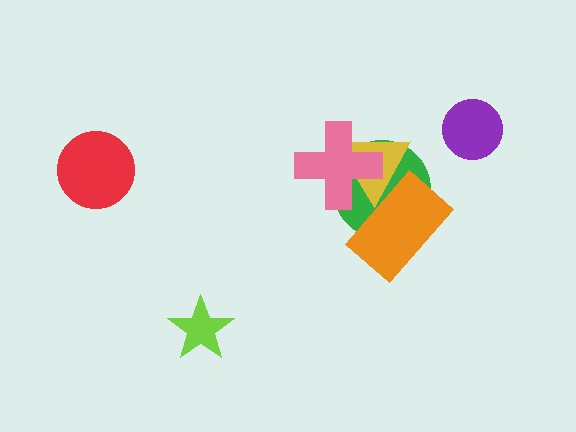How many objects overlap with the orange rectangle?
2 objects overlap with the orange rectangle.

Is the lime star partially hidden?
No, no other shape covers it.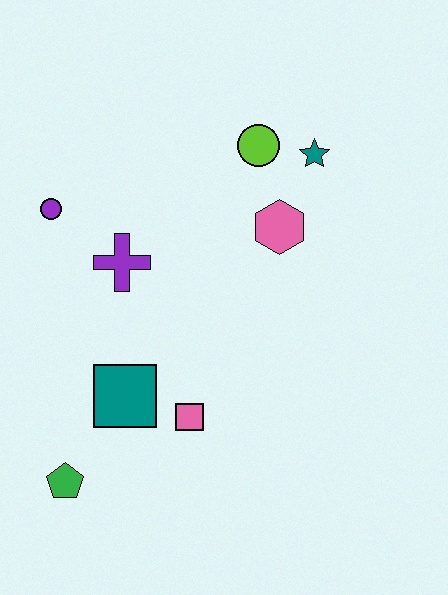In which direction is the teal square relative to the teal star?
The teal square is below the teal star.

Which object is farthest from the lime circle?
The green pentagon is farthest from the lime circle.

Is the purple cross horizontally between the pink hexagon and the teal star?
No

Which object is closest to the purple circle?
The purple cross is closest to the purple circle.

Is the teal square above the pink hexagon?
No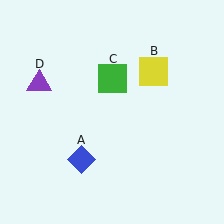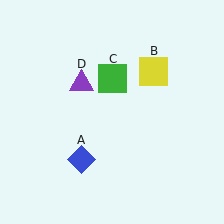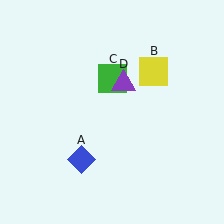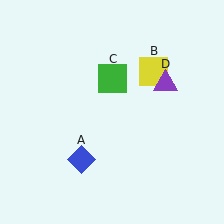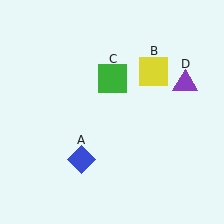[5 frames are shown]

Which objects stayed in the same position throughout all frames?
Blue diamond (object A) and yellow square (object B) and green square (object C) remained stationary.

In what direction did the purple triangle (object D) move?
The purple triangle (object D) moved right.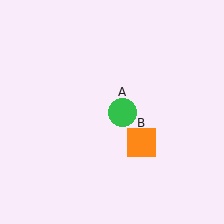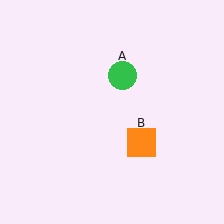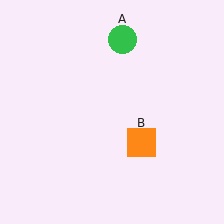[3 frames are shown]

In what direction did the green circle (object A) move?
The green circle (object A) moved up.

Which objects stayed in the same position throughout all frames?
Orange square (object B) remained stationary.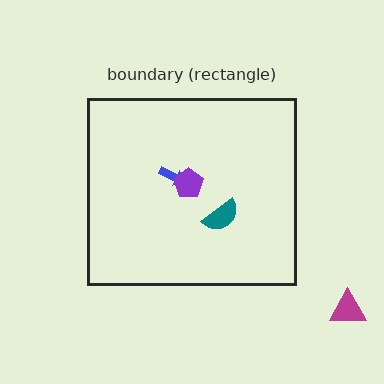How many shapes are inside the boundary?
3 inside, 1 outside.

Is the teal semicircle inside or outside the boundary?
Inside.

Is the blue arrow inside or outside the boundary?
Inside.